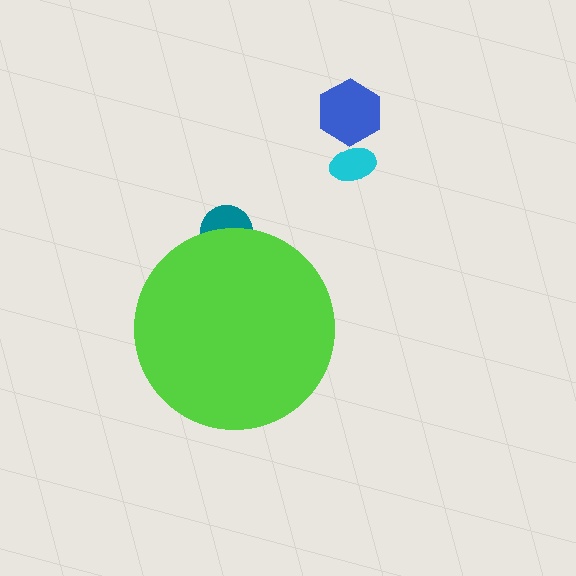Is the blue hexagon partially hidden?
No, the blue hexagon is fully visible.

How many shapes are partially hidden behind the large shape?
1 shape is partially hidden.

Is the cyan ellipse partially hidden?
No, the cyan ellipse is fully visible.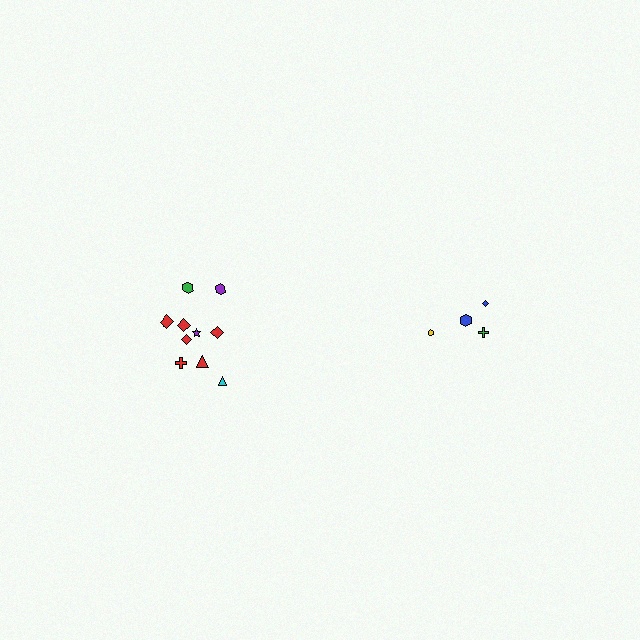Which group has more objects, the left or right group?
The left group.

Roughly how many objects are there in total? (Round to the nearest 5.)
Roughly 15 objects in total.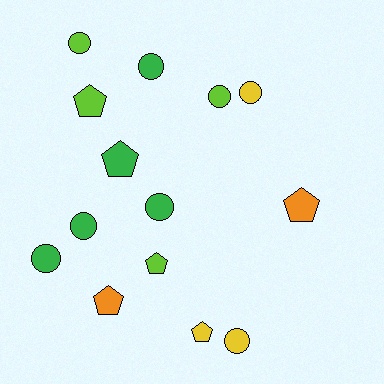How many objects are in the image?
There are 14 objects.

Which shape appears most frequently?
Circle, with 8 objects.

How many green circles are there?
There are 4 green circles.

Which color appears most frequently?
Green, with 5 objects.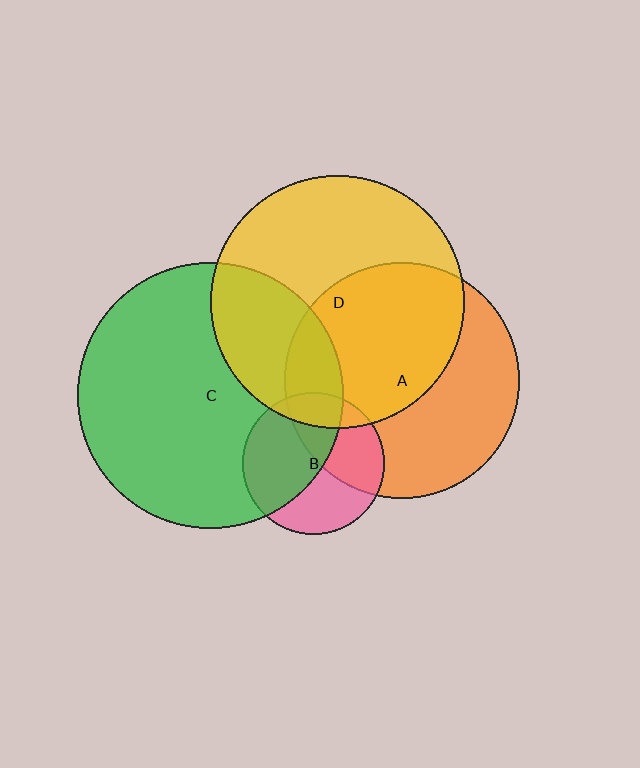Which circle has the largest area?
Circle C (green).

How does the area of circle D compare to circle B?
Approximately 3.2 times.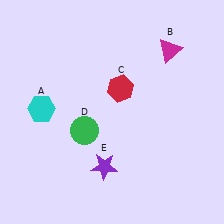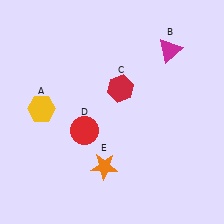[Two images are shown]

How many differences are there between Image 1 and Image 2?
There are 3 differences between the two images.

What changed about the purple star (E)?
In Image 1, E is purple. In Image 2, it changed to orange.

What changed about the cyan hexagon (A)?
In Image 1, A is cyan. In Image 2, it changed to yellow.